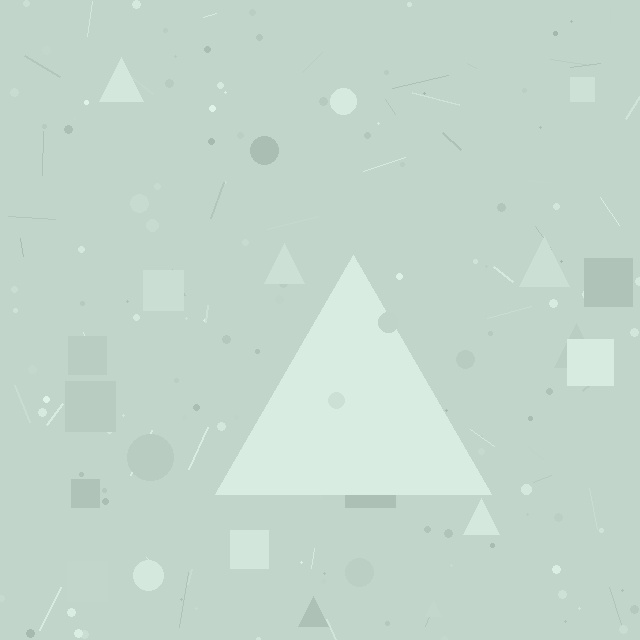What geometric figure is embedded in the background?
A triangle is embedded in the background.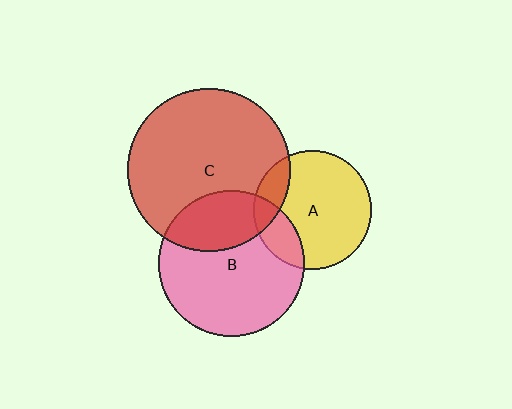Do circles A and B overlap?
Yes.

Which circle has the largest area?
Circle C (red).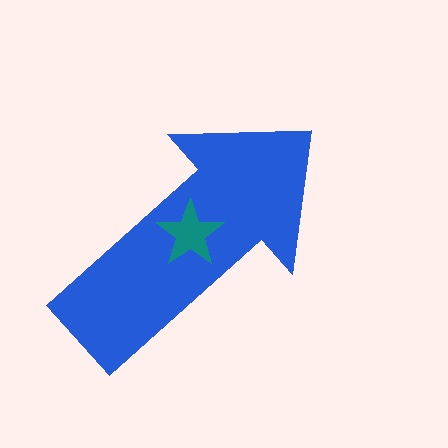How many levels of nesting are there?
2.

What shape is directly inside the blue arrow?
The teal star.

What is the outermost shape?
The blue arrow.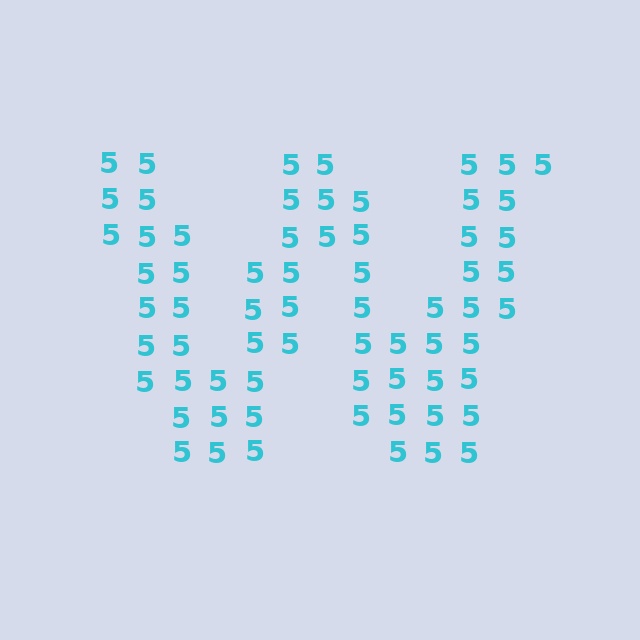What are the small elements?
The small elements are digit 5's.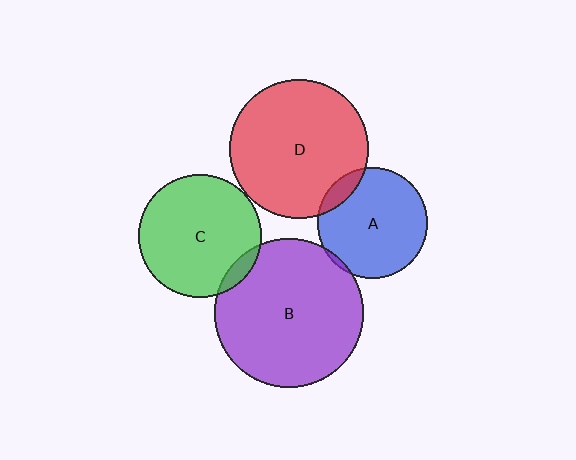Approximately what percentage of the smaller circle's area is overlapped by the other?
Approximately 5%.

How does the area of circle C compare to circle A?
Approximately 1.2 times.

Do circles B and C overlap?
Yes.